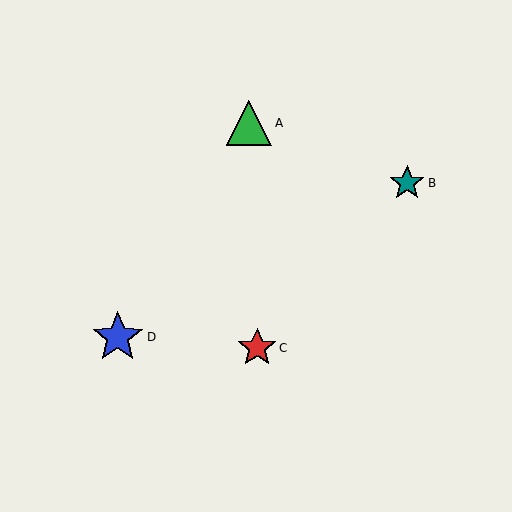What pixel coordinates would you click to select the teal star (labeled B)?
Click at (407, 183) to select the teal star B.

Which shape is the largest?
The blue star (labeled D) is the largest.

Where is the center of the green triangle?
The center of the green triangle is at (249, 123).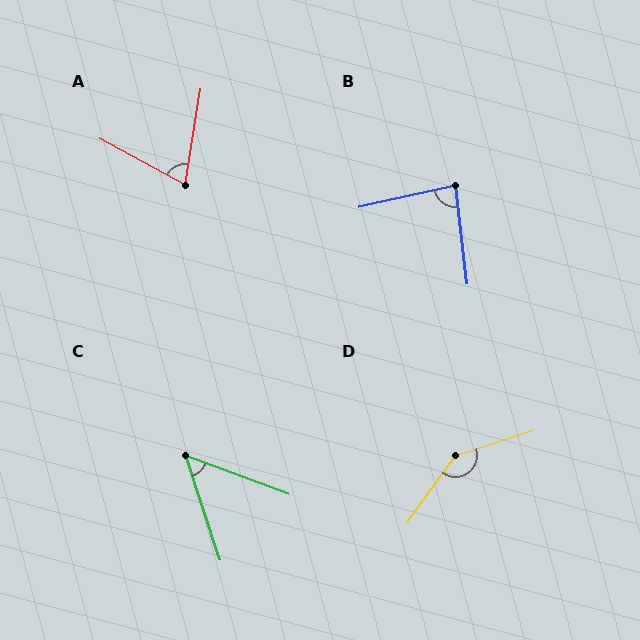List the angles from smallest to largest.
C (51°), A (70°), B (84°), D (144°).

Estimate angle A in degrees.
Approximately 70 degrees.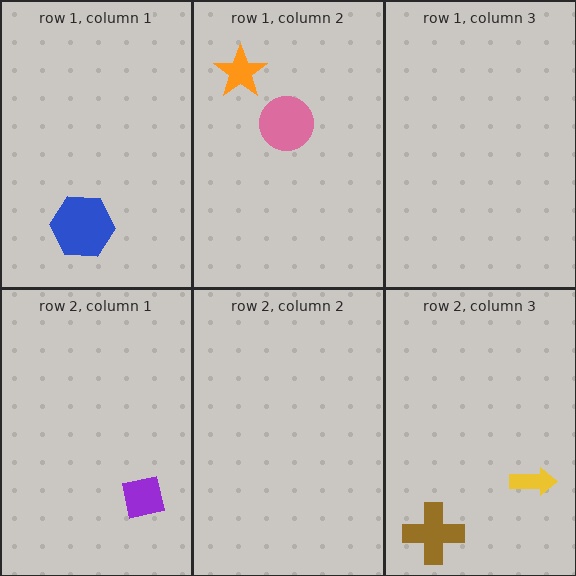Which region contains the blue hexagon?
The row 1, column 1 region.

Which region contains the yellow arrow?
The row 2, column 3 region.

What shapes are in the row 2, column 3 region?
The brown cross, the yellow arrow.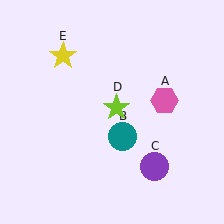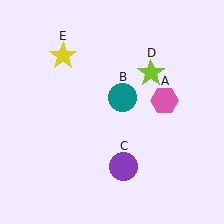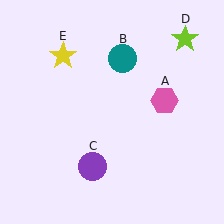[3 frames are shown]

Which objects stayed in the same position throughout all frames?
Pink hexagon (object A) and yellow star (object E) remained stationary.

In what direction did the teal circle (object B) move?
The teal circle (object B) moved up.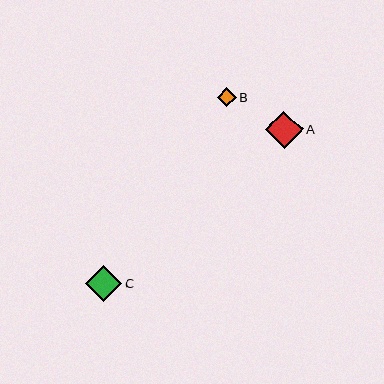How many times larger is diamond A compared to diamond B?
Diamond A is approximately 2.0 times the size of diamond B.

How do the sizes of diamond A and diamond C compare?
Diamond A and diamond C are approximately the same size.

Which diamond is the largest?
Diamond A is the largest with a size of approximately 38 pixels.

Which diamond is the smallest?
Diamond B is the smallest with a size of approximately 19 pixels.